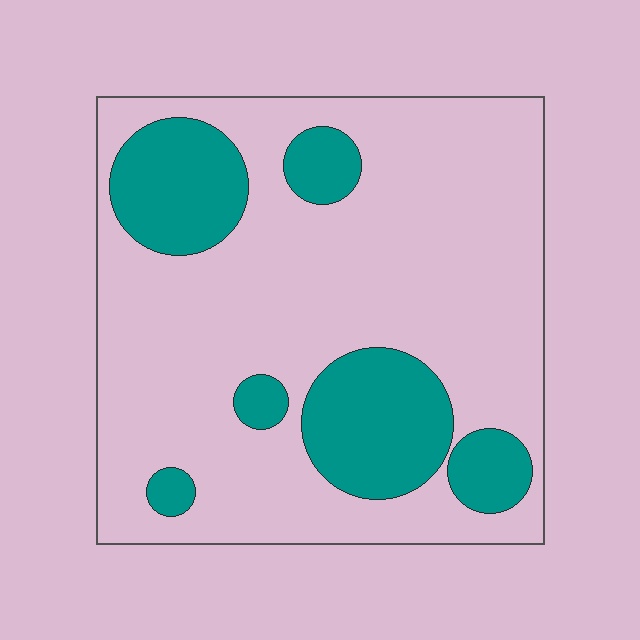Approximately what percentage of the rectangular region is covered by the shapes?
Approximately 25%.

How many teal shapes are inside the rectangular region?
6.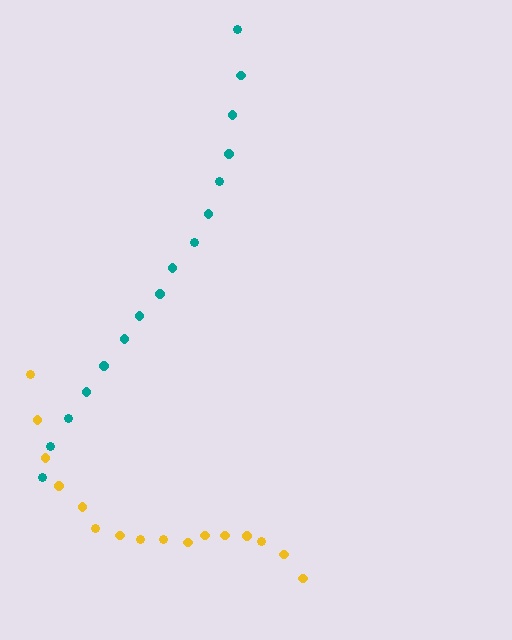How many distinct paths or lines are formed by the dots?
There are 2 distinct paths.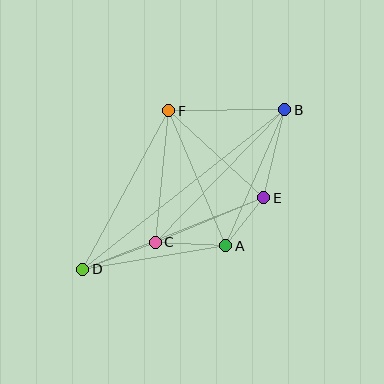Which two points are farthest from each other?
Points B and D are farthest from each other.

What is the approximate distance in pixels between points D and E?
The distance between D and E is approximately 194 pixels.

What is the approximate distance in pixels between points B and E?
The distance between B and E is approximately 91 pixels.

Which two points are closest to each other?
Points A and E are closest to each other.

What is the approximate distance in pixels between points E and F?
The distance between E and F is approximately 129 pixels.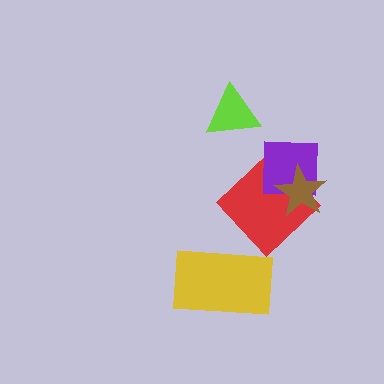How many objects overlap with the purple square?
2 objects overlap with the purple square.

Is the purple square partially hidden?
Yes, it is partially covered by another shape.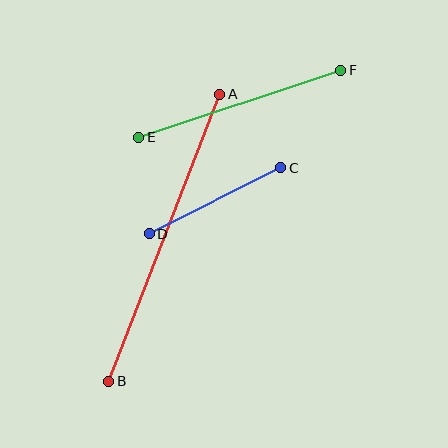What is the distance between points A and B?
The distance is approximately 308 pixels.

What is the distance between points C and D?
The distance is approximately 148 pixels.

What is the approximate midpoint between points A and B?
The midpoint is at approximately (164, 238) pixels.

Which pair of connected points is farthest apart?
Points A and B are farthest apart.